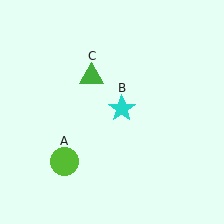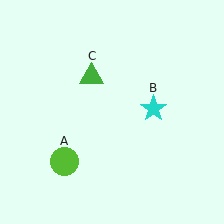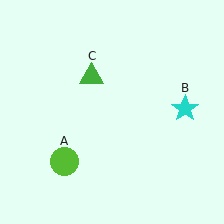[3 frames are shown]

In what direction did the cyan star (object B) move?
The cyan star (object B) moved right.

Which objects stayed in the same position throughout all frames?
Lime circle (object A) and green triangle (object C) remained stationary.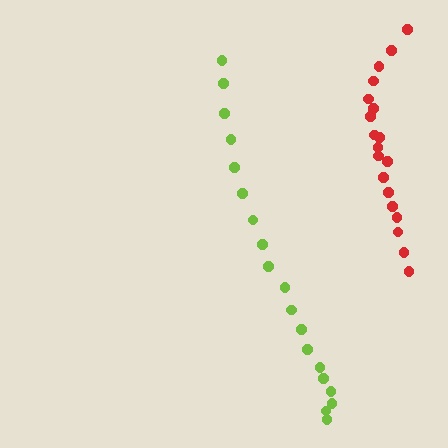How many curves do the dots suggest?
There are 2 distinct paths.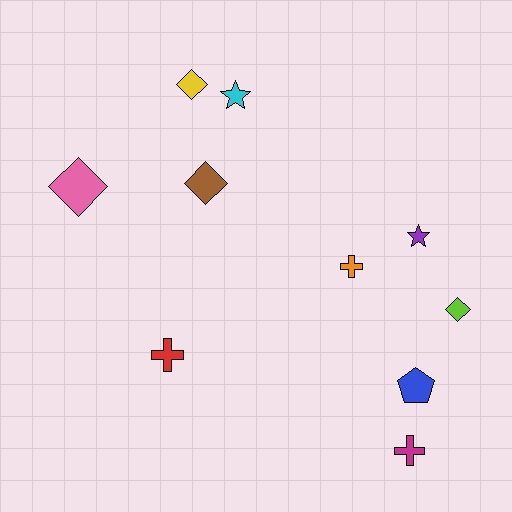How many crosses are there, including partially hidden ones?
There are 3 crosses.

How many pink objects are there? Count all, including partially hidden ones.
There is 1 pink object.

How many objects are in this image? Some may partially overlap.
There are 10 objects.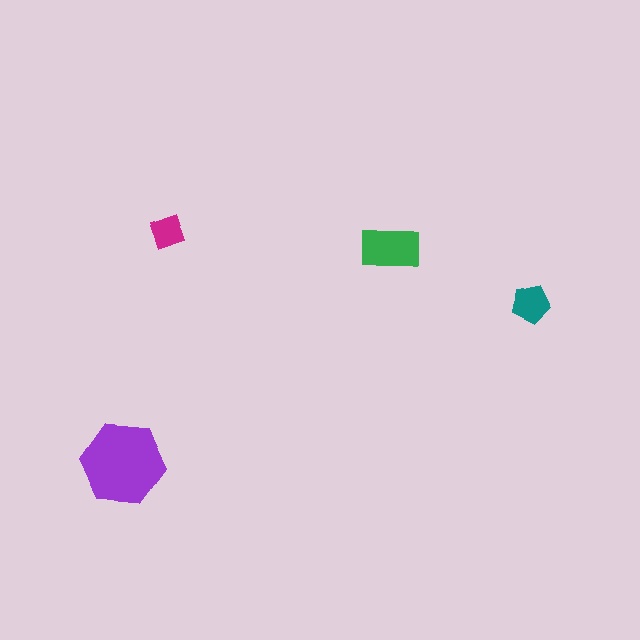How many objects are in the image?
There are 4 objects in the image.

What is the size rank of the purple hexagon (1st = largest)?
1st.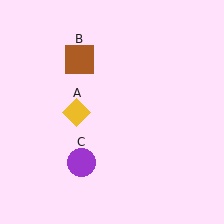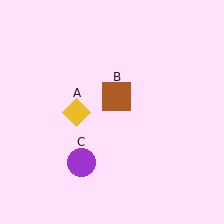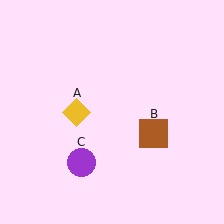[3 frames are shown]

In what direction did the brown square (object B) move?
The brown square (object B) moved down and to the right.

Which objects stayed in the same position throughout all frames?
Yellow diamond (object A) and purple circle (object C) remained stationary.